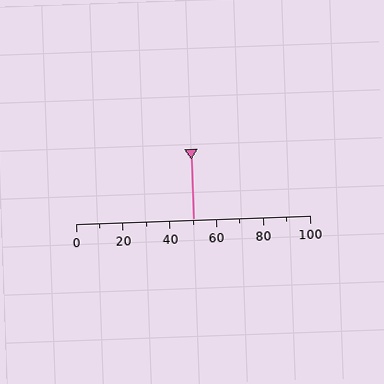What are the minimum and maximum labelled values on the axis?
The axis runs from 0 to 100.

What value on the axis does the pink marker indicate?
The marker indicates approximately 50.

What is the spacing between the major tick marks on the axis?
The major ticks are spaced 20 apart.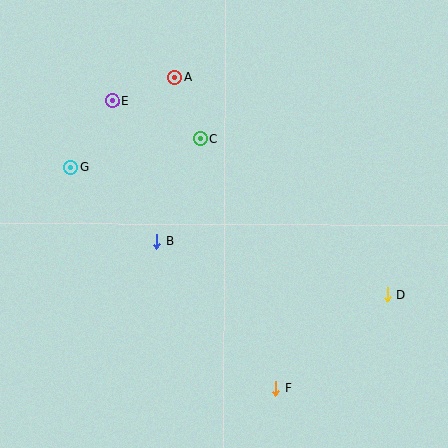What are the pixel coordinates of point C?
Point C is at (200, 139).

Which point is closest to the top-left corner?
Point E is closest to the top-left corner.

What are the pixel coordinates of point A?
Point A is at (175, 77).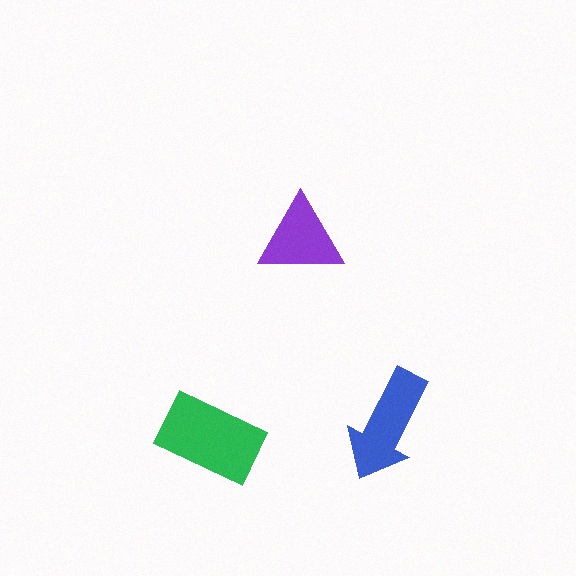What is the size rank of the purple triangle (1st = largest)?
3rd.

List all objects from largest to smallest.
The green rectangle, the blue arrow, the purple triangle.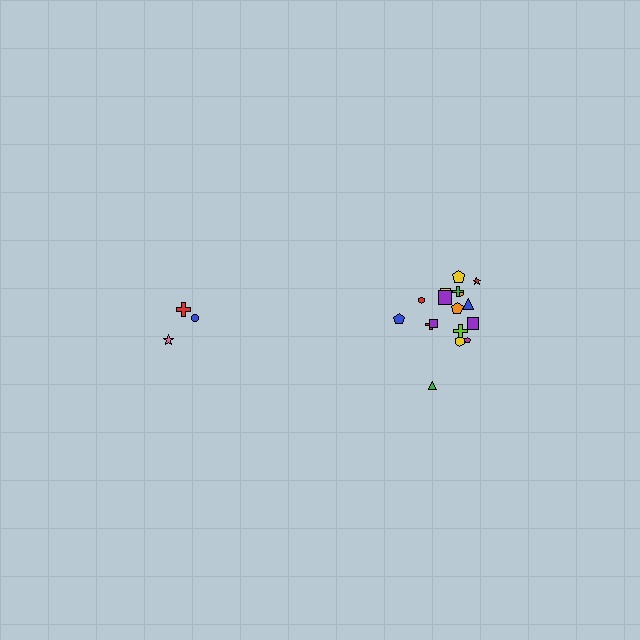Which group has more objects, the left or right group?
The right group.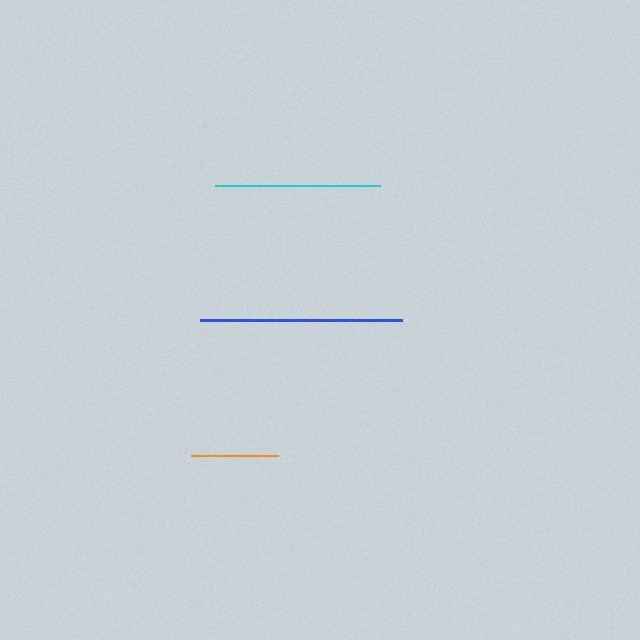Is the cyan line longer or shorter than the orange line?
The cyan line is longer than the orange line.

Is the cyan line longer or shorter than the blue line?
The blue line is longer than the cyan line.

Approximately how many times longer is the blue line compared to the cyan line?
The blue line is approximately 1.2 times the length of the cyan line.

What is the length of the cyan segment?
The cyan segment is approximately 166 pixels long.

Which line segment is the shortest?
The orange line is the shortest at approximately 87 pixels.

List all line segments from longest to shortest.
From longest to shortest: blue, cyan, orange.